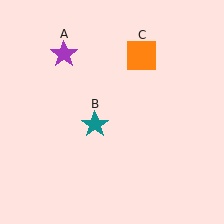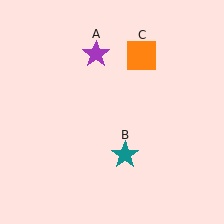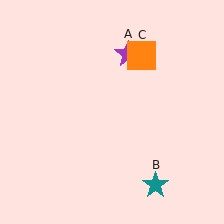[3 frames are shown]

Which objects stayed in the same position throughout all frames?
Orange square (object C) remained stationary.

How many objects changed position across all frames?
2 objects changed position: purple star (object A), teal star (object B).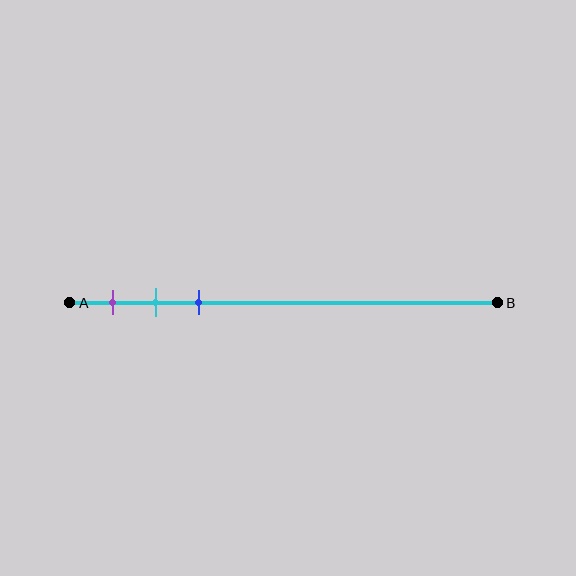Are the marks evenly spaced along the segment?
Yes, the marks are approximately evenly spaced.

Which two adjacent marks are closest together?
The cyan and blue marks are the closest adjacent pair.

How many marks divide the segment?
There are 3 marks dividing the segment.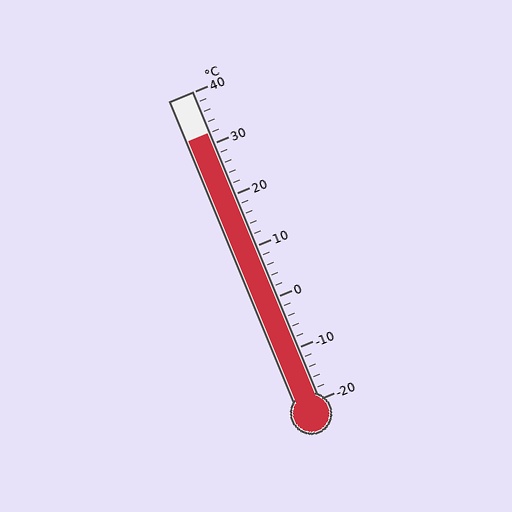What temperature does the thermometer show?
The thermometer shows approximately 32°C.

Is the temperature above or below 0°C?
The temperature is above 0°C.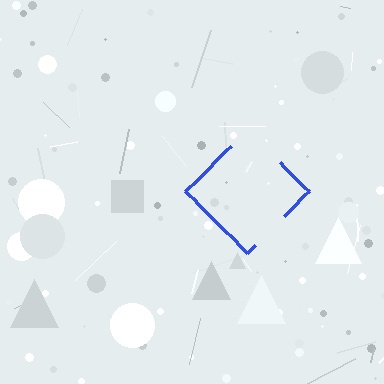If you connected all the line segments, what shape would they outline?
They would outline a diamond.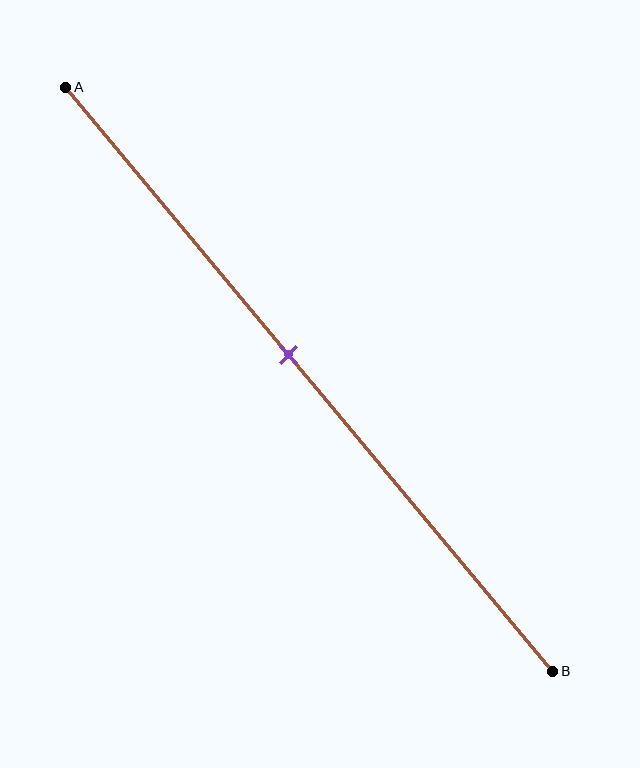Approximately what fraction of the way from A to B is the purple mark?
The purple mark is approximately 45% of the way from A to B.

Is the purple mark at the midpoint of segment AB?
No, the mark is at about 45% from A, not at the 50% midpoint.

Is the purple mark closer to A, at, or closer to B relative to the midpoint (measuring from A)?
The purple mark is closer to point A than the midpoint of segment AB.